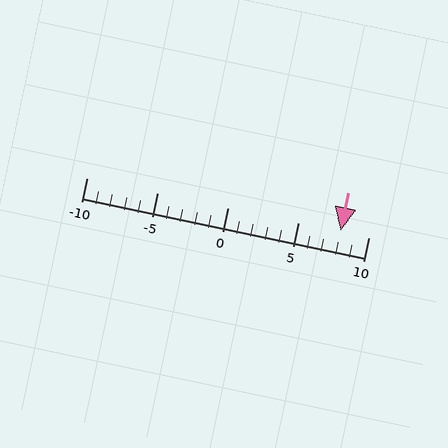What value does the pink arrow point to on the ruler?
The pink arrow points to approximately 8.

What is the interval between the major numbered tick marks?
The major tick marks are spaced 5 units apart.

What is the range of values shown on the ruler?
The ruler shows values from -10 to 10.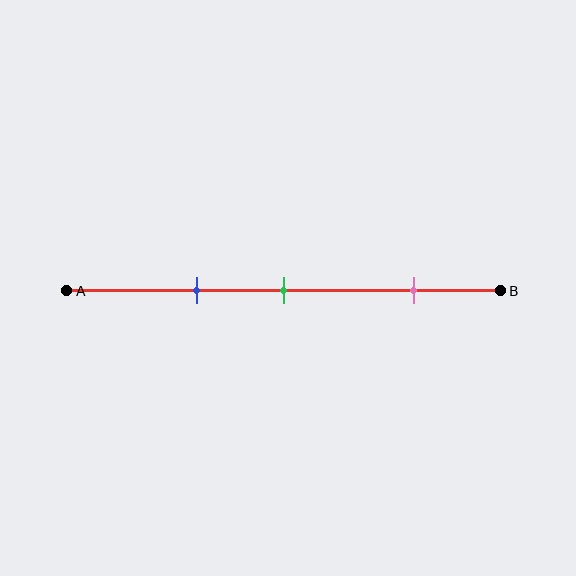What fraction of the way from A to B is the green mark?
The green mark is approximately 50% (0.5) of the way from A to B.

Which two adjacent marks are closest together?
The blue and green marks are the closest adjacent pair.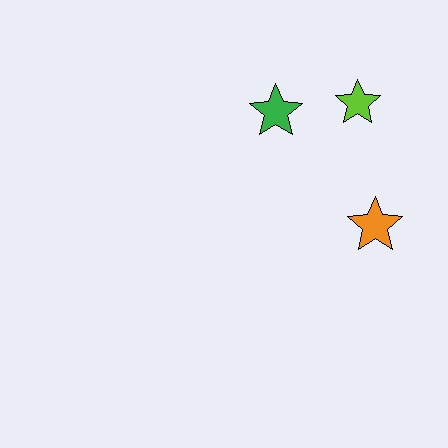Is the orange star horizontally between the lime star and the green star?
No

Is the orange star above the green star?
No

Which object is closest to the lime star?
The green star is closest to the lime star.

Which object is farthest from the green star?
The orange star is farthest from the green star.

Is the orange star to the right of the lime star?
Yes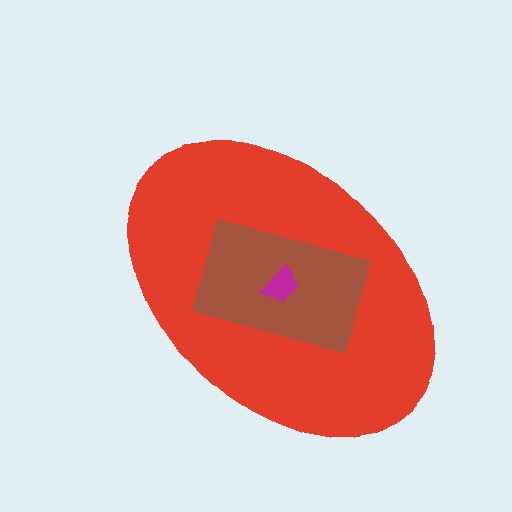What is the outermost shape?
The red ellipse.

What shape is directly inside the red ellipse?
The brown rectangle.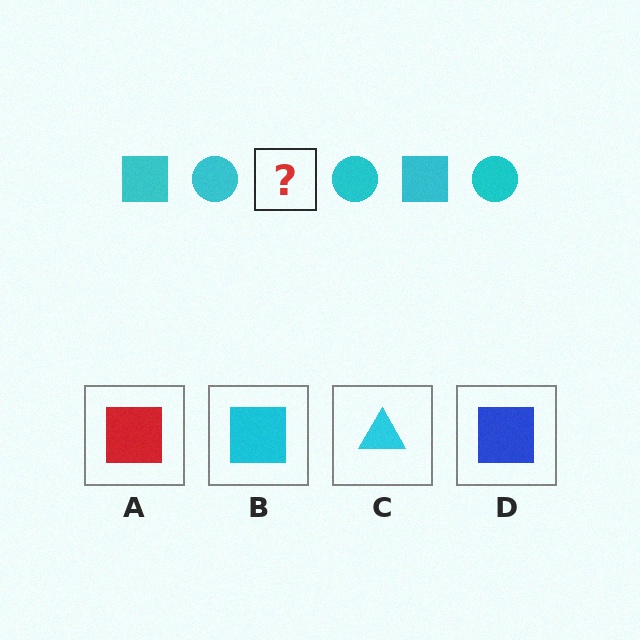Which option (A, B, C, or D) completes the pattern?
B.